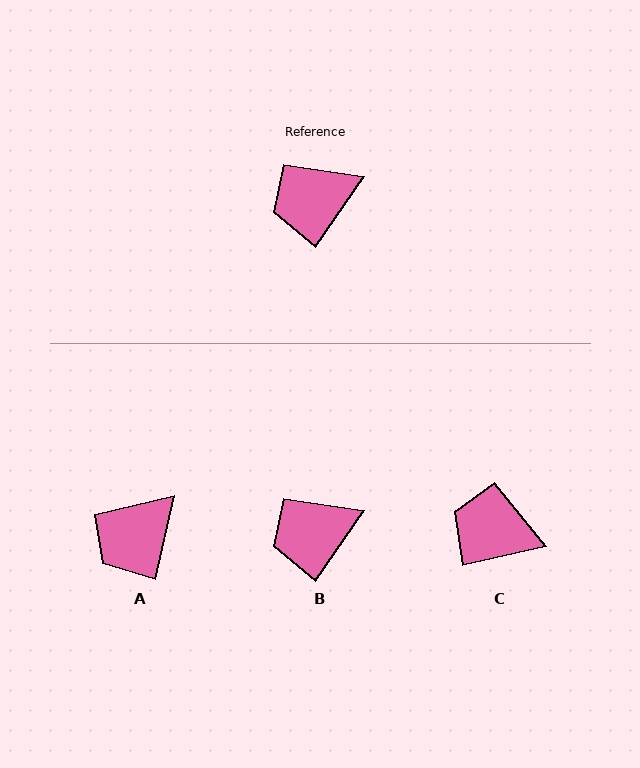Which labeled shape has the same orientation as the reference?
B.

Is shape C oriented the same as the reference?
No, it is off by about 42 degrees.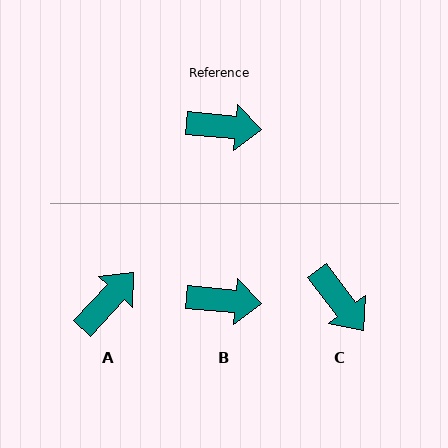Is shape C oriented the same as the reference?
No, it is off by about 48 degrees.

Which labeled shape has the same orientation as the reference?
B.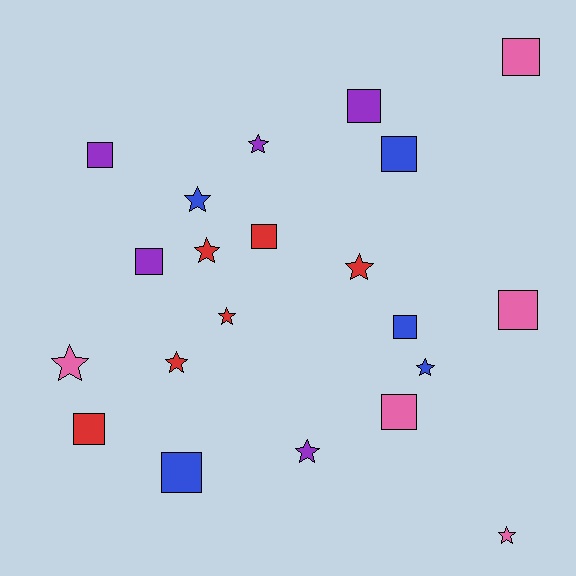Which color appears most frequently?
Red, with 6 objects.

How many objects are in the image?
There are 21 objects.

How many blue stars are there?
There are 2 blue stars.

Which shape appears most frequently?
Square, with 11 objects.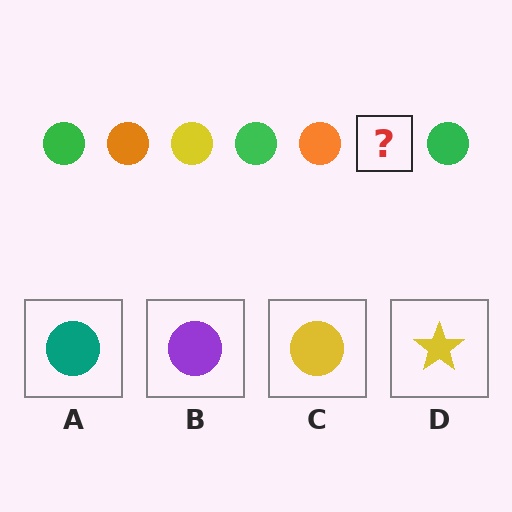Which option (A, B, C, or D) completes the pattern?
C.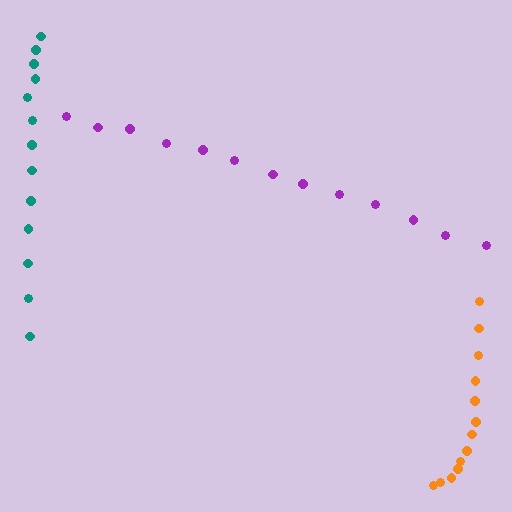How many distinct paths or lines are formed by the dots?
There are 3 distinct paths.